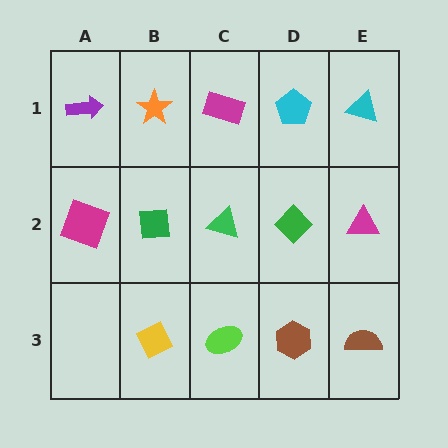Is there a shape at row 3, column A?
No, that cell is empty.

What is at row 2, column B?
A green square.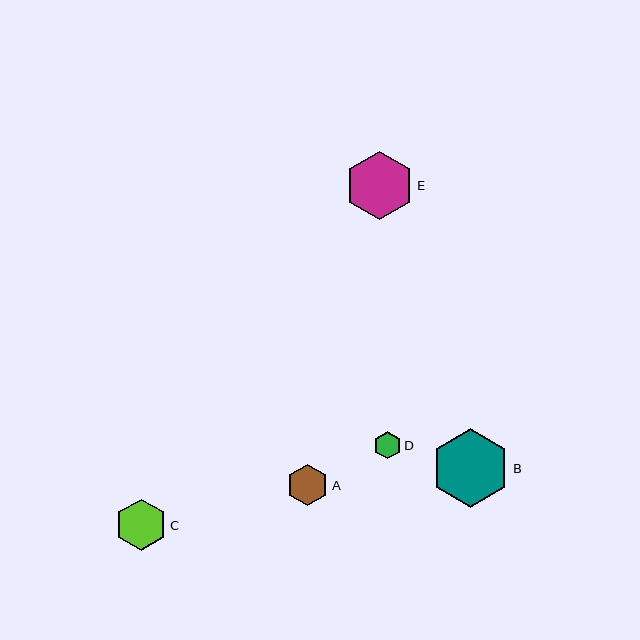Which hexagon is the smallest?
Hexagon D is the smallest with a size of approximately 28 pixels.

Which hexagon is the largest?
Hexagon B is the largest with a size of approximately 78 pixels.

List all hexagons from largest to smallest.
From largest to smallest: B, E, C, A, D.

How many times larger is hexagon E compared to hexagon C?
Hexagon E is approximately 1.3 times the size of hexagon C.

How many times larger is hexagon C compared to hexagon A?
Hexagon C is approximately 1.2 times the size of hexagon A.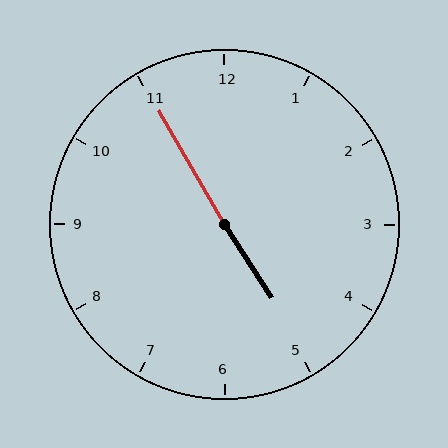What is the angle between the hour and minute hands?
Approximately 178 degrees.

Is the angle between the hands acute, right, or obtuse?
It is obtuse.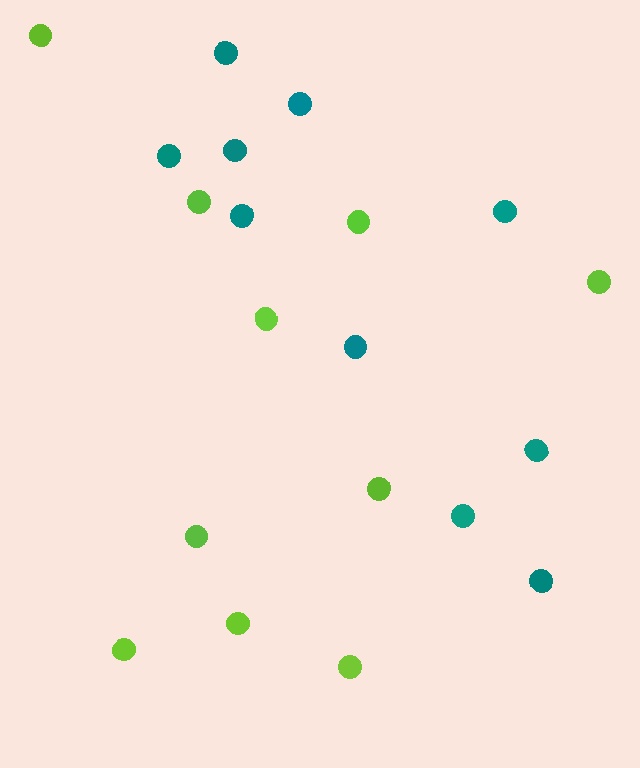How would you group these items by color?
There are 2 groups: one group of lime circles (10) and one group of teal circles (10).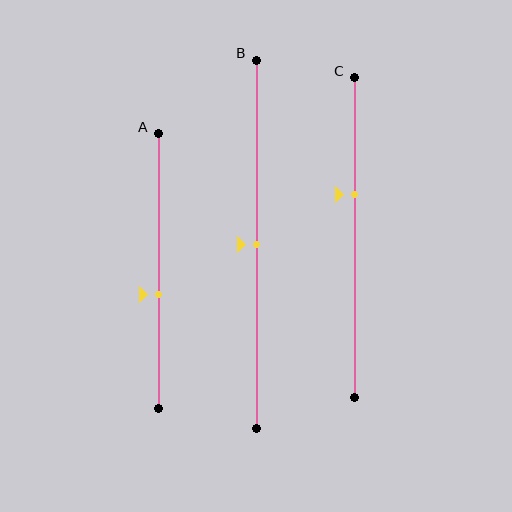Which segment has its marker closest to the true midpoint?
Segment B has its marker closest to the true midpoint.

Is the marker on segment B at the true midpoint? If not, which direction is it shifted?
Yes, the marker on segment B is at the true midpoint.